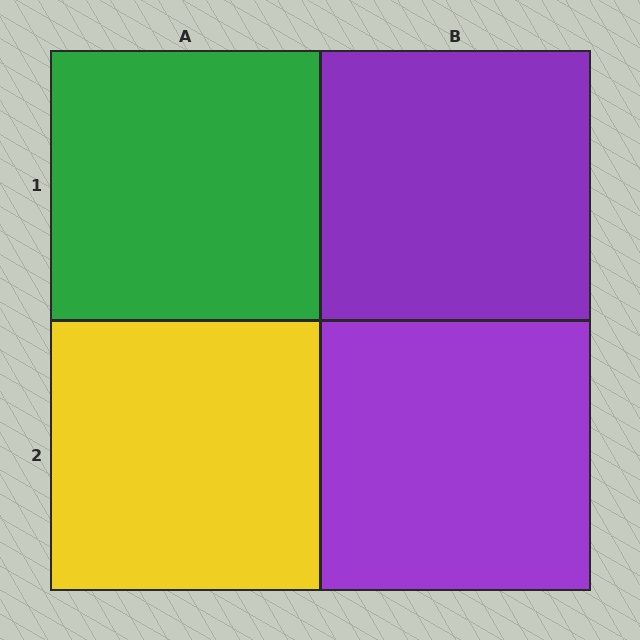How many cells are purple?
2 cells are purple.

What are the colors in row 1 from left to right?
Green, purple.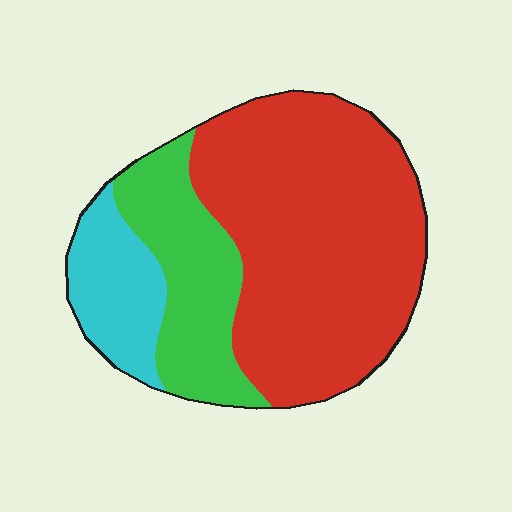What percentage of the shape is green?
Green takes up less than a quarter of the shape.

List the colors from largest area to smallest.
From largest to smallest: red, green, cyan.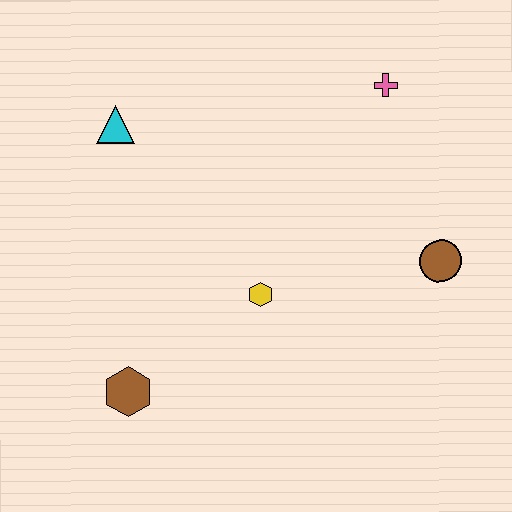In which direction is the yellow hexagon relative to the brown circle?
The yellow hexagon is to the left of the brown circle.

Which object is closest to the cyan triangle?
The yellow hexagon is closest to the cyan triangle.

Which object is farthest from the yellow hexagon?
The pink cross is farthest from the yellow hexagon.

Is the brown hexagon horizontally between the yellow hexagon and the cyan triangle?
Yes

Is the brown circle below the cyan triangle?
Yes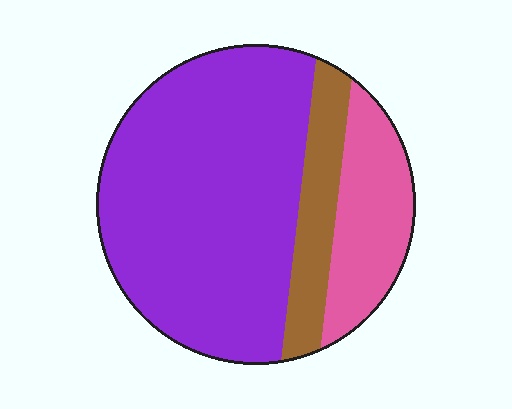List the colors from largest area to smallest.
From largest to smallest: purple, pink, brown.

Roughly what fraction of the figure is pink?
Pink covers about 20% of the figure.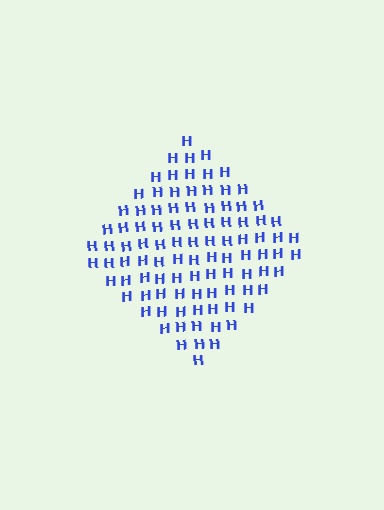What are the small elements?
The small elements are letter H's.